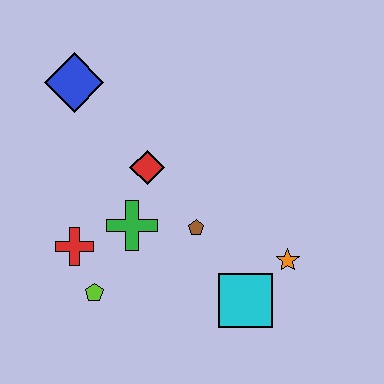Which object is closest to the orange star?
The cyan square is closest to the orange star.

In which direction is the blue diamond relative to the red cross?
The blue diamond is above the red cross.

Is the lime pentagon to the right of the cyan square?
No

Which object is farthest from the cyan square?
The blue diamond is farthest from the cyan square.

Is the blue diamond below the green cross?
No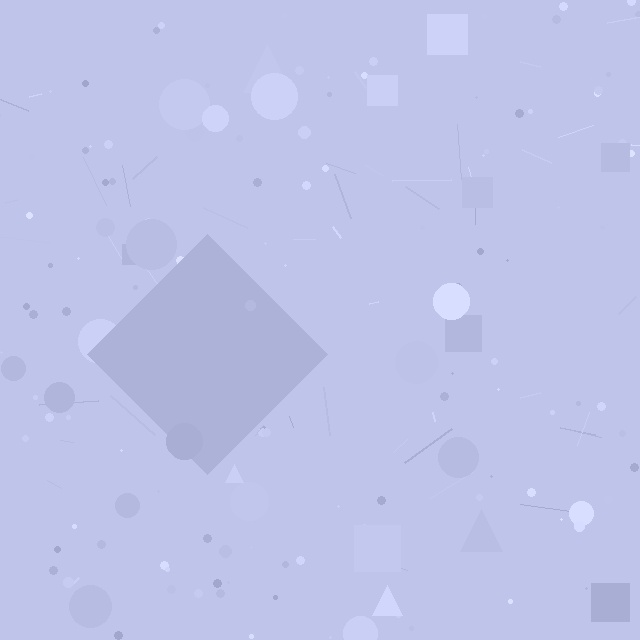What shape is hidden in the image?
A diamond is hidden in the image.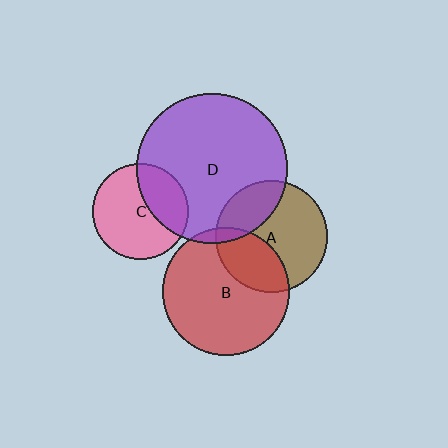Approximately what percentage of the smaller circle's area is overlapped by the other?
Approximately 5%.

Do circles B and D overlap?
Yes.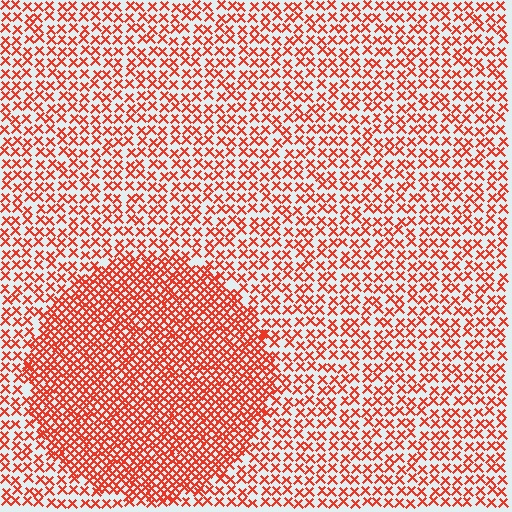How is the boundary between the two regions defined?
The boundary is defined by a change in element density (approximately 2.1x ratio). All elements are the same color, size, and shape.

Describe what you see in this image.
The image contains small red elements arranged at two different densities. A circle-shaped region is visible where the elements are more densely packed than the surrounding area.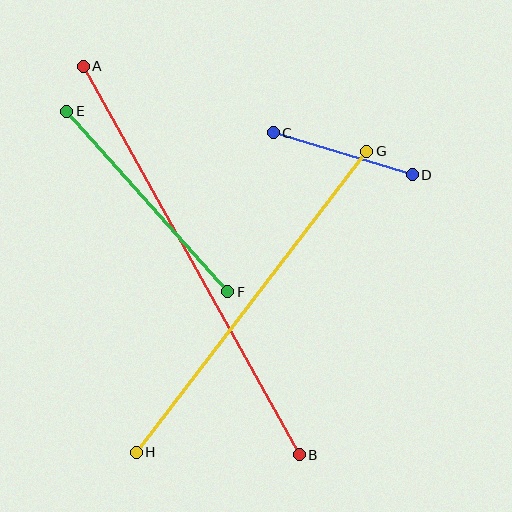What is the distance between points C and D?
The distance is approximately 145 pixels.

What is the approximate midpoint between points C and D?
The midpoint is at approximately (343, 154) pixels.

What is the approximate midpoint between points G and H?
The midpoint is at approximately (251, 302) pixels.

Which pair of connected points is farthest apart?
Points A and B are farthest apart.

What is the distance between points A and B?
The distance is approximately 444 pixels.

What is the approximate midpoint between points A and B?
The midpoint is at approximately (191, 261) pixels.